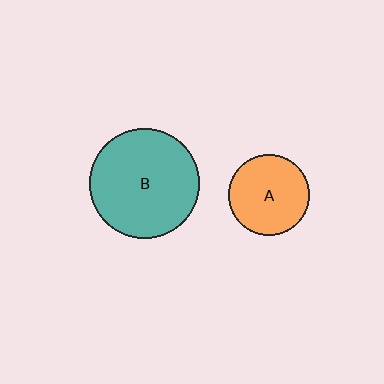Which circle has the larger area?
Circle B (teal).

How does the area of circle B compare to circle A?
Approximately 1.8 times.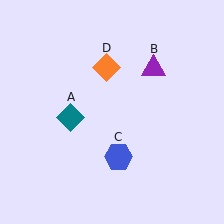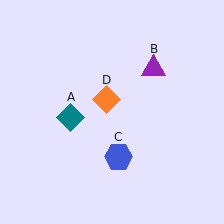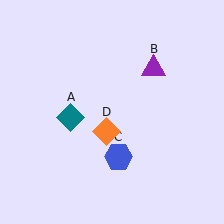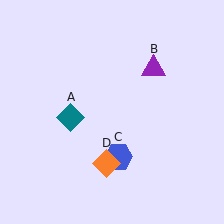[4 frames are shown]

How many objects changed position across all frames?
1 object changed position: orange diamond (object D).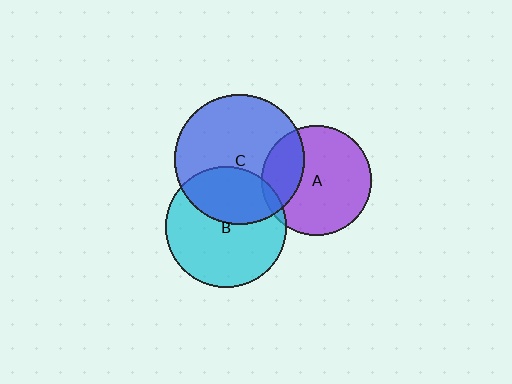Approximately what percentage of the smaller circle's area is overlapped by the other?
Approximately 5%.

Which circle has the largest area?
Circle C (blue).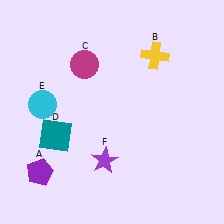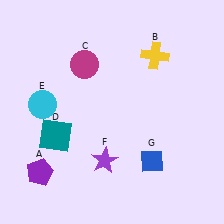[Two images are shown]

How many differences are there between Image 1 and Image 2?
There is 1 difference between the two images.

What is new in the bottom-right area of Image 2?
A blue diamond (G) was added in the bottom-right area of Image 2.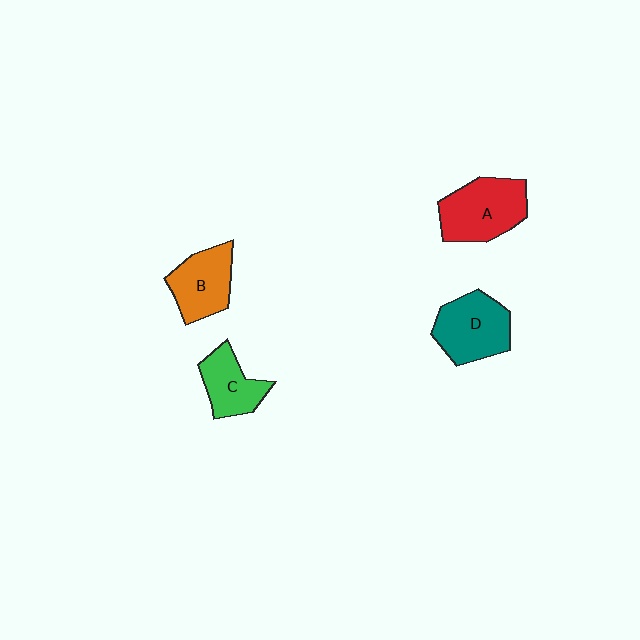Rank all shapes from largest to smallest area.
From largest to smallest: A (red), D (teal), B (orange), C (green).